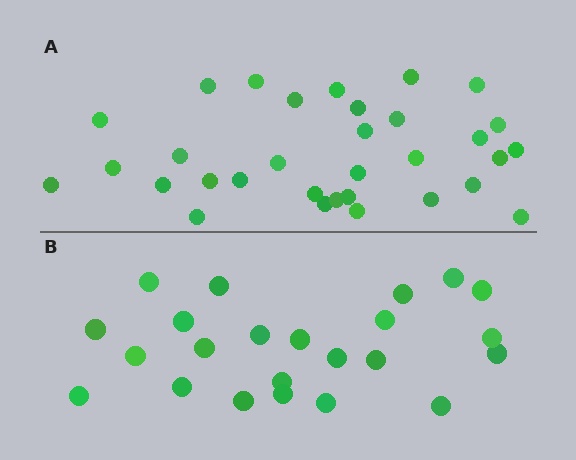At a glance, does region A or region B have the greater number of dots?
Region A (the top region) has more dots.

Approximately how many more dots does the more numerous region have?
Region A has roughly 8 or so more dots than region B.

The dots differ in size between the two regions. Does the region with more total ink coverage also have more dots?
No. Region B has more total ink coverage because its dots are larger, but region A actually contains more individual dots. Total area can be misleading — the number of items is what matters here.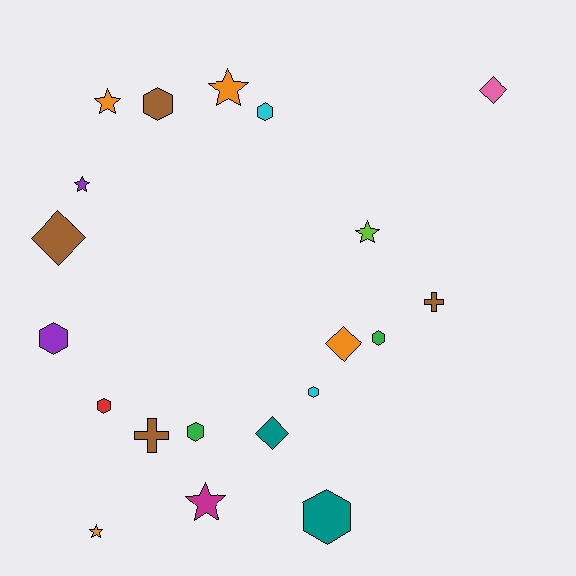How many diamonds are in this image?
There are 4 diamonds.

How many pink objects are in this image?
There is 1 pink object.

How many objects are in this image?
There are 20 objects.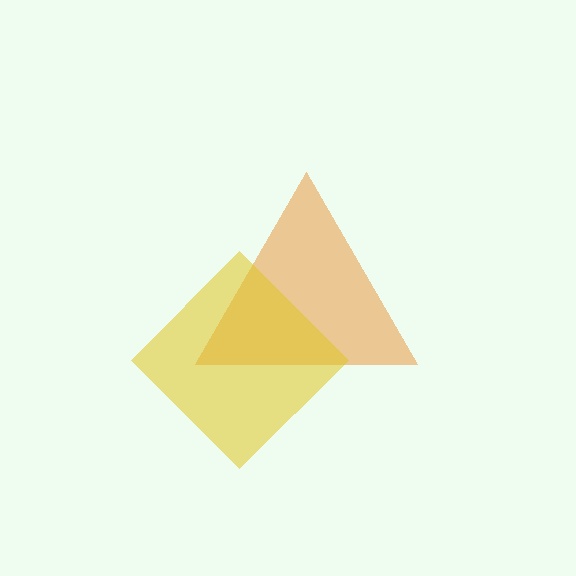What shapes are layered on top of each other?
The layered shapes are: an orange triangle, a yellow diamond.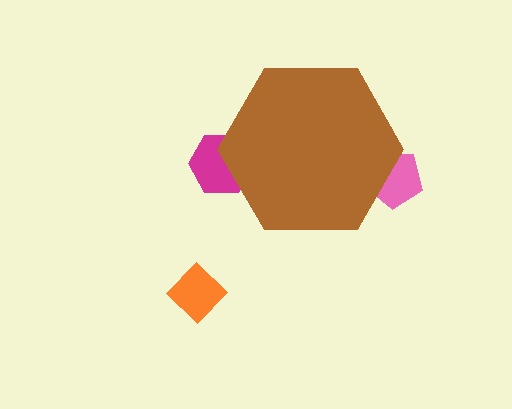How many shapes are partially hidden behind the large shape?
2 shapes are partially hidden.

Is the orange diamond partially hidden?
No, the orange diamond is fully visible.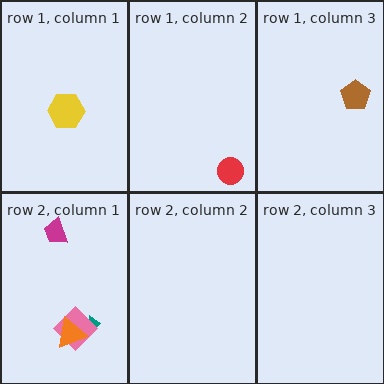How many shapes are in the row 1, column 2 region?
1.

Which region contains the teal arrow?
The row 2, column 1 region.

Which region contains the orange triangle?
The row 2, column 1 region.